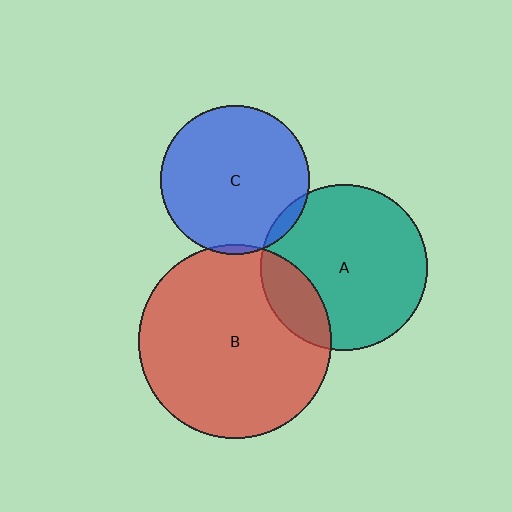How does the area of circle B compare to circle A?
Approximately 1.4 times.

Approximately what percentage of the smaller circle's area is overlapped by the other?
Approximately 20%.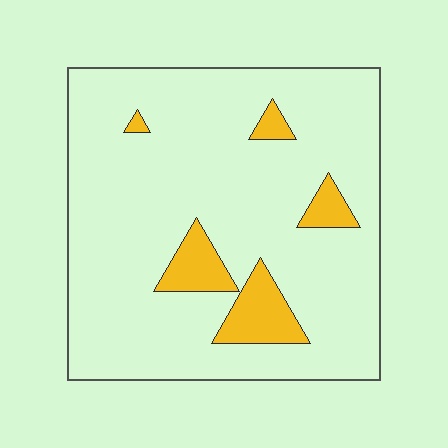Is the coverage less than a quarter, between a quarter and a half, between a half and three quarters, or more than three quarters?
Less than a quarter.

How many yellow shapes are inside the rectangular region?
5.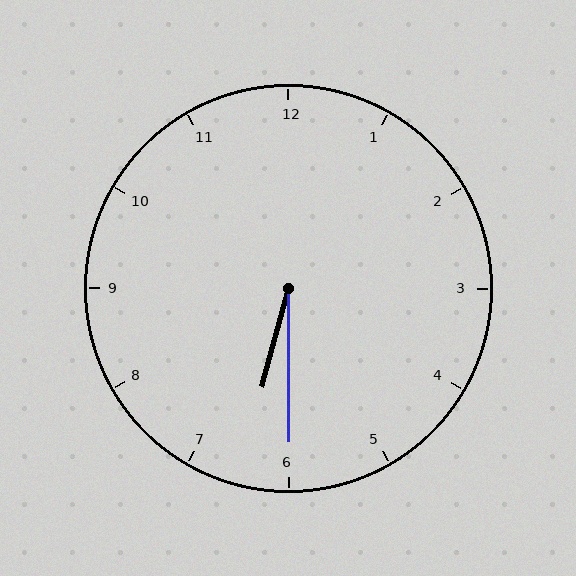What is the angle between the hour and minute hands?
Approximately 15 degrees.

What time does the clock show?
6:30.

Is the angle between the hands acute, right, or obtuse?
It is acute.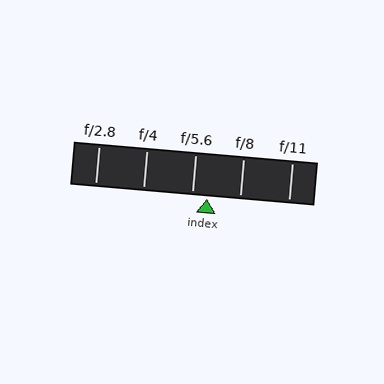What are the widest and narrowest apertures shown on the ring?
The widest aperture shown is f/2.8 and the narrowest is f/11.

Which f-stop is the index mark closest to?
The index mark is closest to f/5.6.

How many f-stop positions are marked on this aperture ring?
There are 5 f-stop positions marked.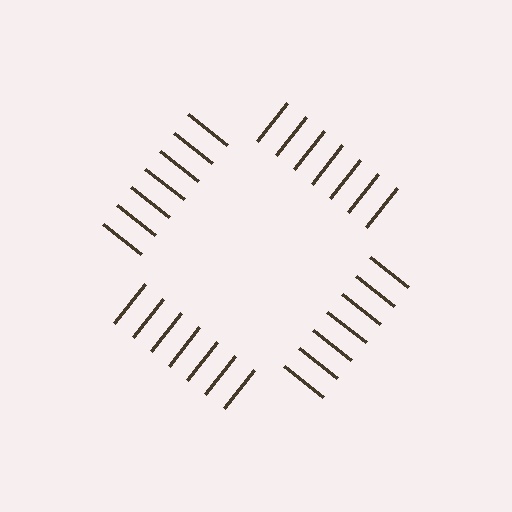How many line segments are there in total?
28 — 7 along each of the 4 edges.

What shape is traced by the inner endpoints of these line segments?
An illusory square — the line segments terminate on its edges but no continuous stroke is drawn.